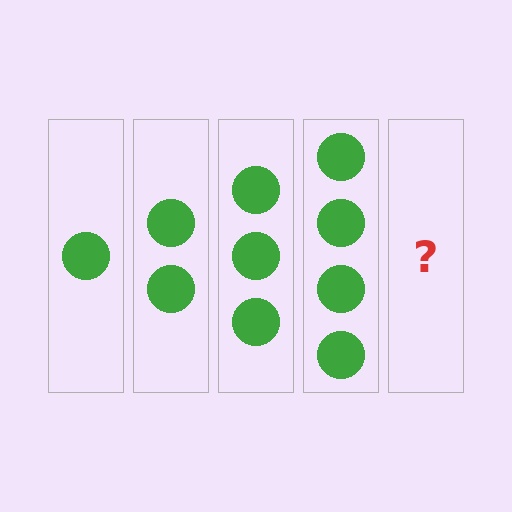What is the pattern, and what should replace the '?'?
The pattern is that each step adds one more circle. The '?' should be 5 circles.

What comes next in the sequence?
The next element should be 5 circles.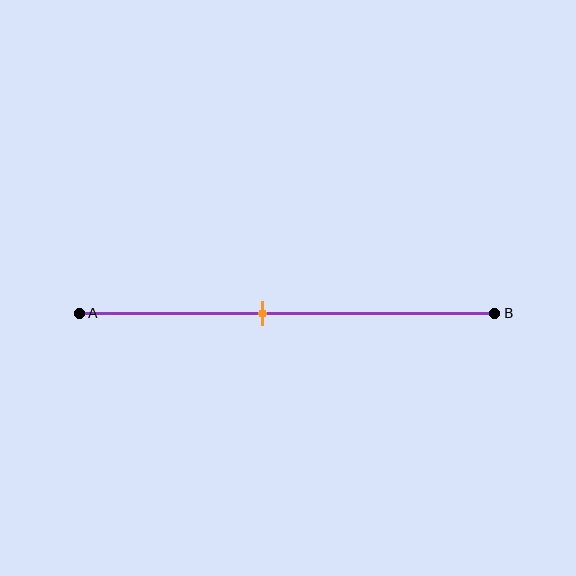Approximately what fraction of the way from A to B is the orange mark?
The orange mark is approximately 45% of the way from A to B.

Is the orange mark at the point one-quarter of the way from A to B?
No, the mark is at about 45% from A, not at the 25% one-quarter point.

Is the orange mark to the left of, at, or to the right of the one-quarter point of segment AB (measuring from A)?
The orange mark is to the right of the one-quarter point of segment AB.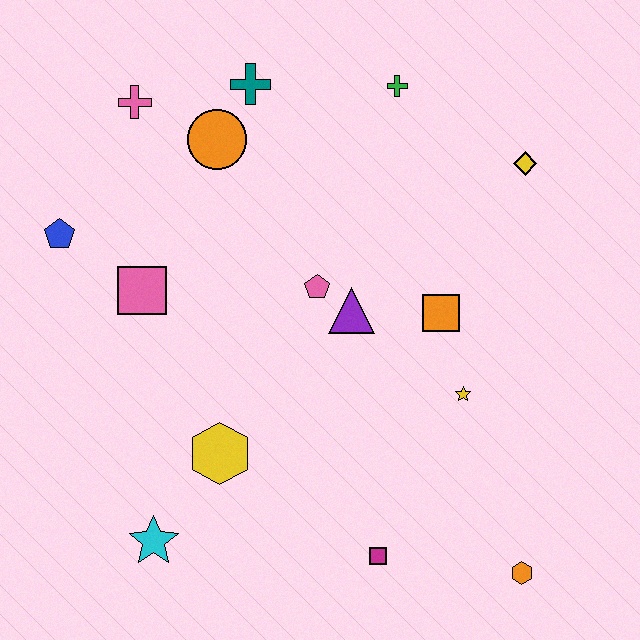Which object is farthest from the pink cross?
The orange hexagon is farthest from the pink cross.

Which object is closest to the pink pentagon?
The purple triangle is closest to the pink pentagon.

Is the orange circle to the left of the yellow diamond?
Yes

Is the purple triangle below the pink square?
Yes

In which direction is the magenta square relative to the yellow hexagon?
The magenta square is to the right of the yellow hexagon.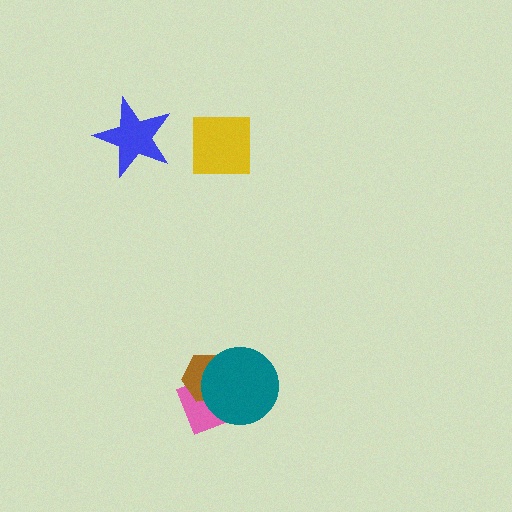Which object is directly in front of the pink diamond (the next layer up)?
The brown hexagon is directly in front of the pink diamond.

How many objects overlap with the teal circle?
2 objects overlap with the teal circle.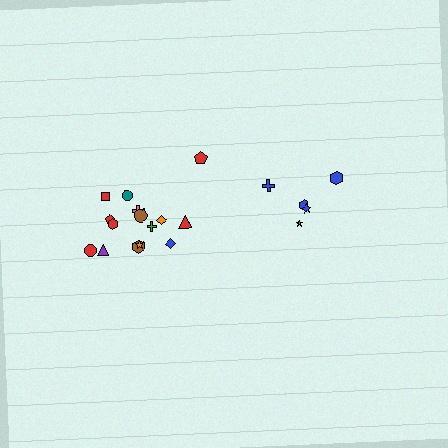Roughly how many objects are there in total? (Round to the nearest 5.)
Roughly 20 objects in total.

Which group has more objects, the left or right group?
The left group.